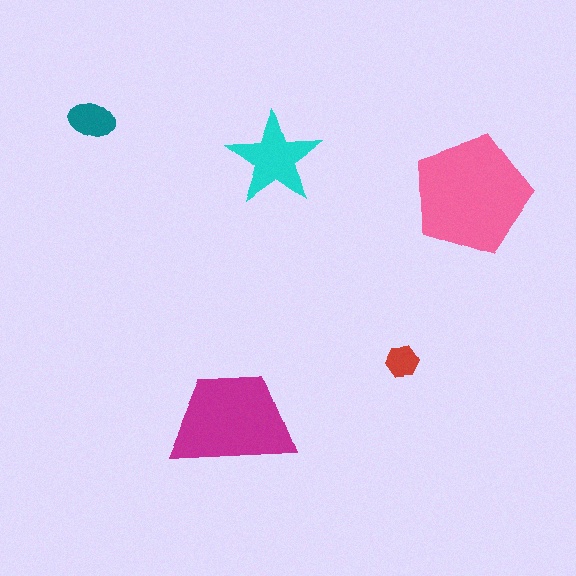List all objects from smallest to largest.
The red hexagon, the teal ellipse, the cyan star, the magenta trapezoid, the pink pentagon.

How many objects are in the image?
There are 5 objects in the image.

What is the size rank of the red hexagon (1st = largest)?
5th.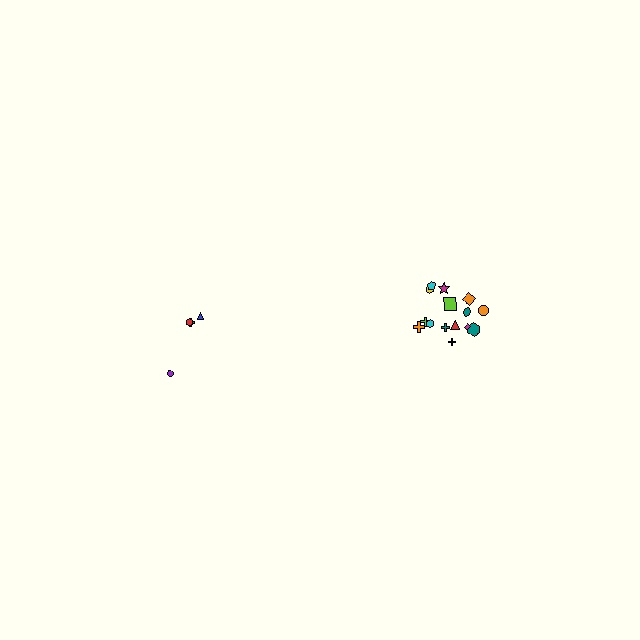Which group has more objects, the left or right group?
The right group.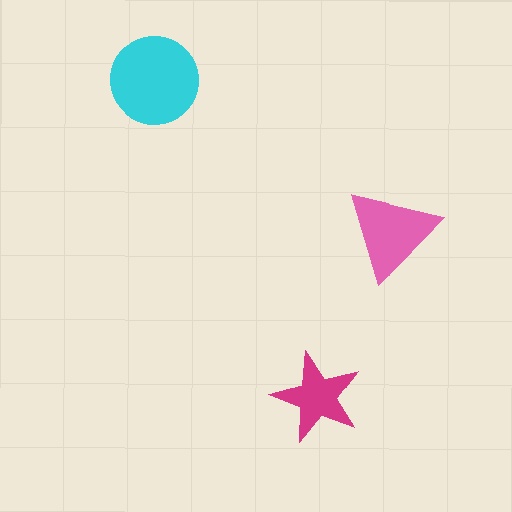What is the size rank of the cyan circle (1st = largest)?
1st.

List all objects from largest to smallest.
The cyan circle, the pink triangle, the magenta star.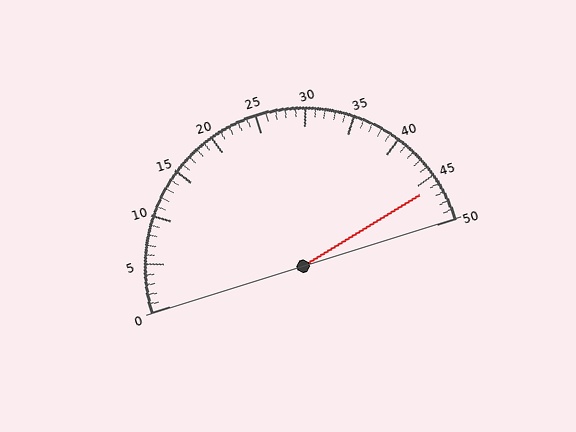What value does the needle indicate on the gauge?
The needle indicates approximately 46.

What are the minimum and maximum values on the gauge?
The gauge ranges from 0 to 50.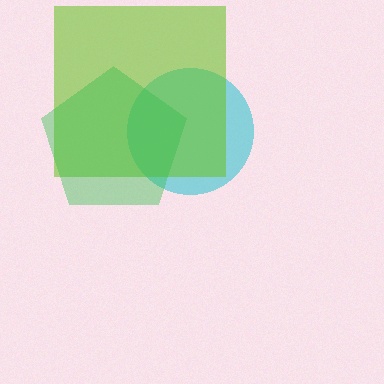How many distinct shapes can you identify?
There are 3 distinct shapes: a cyan circle, a lime square, a green pentagon.